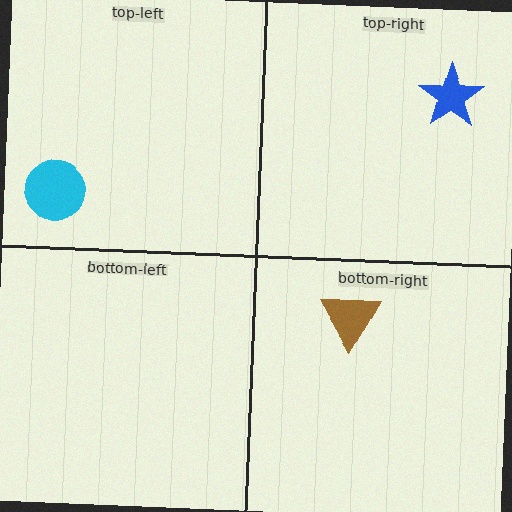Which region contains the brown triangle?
The bottom-right region.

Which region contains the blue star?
The top-right region.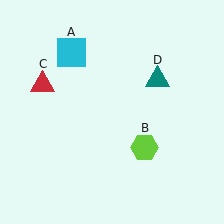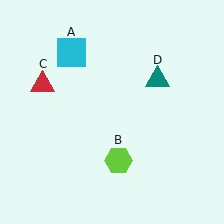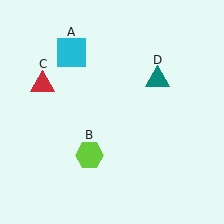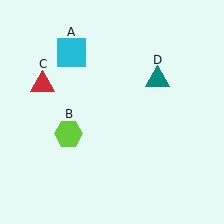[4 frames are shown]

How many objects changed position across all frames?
1 object changed position: lime hexagon (object B).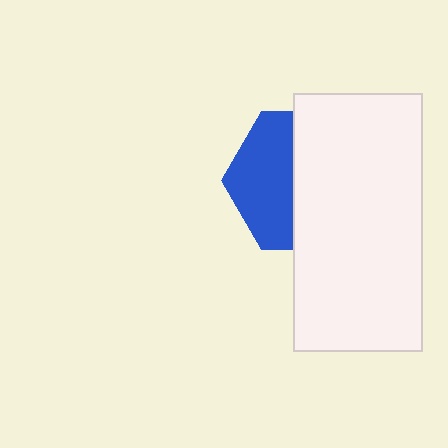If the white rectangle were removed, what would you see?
You would see the complete blue hexagon.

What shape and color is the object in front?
The object in front is a white rectangle.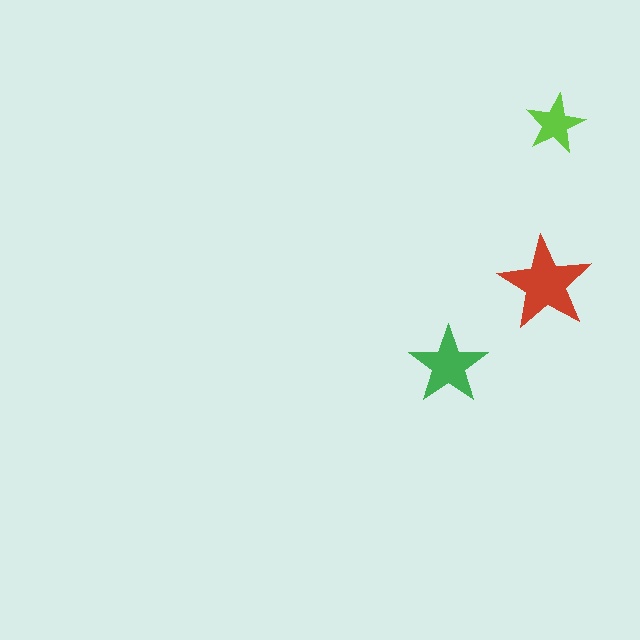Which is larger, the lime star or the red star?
The red one.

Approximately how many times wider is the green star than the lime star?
About 1.5 times wider.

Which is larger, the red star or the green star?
The red one.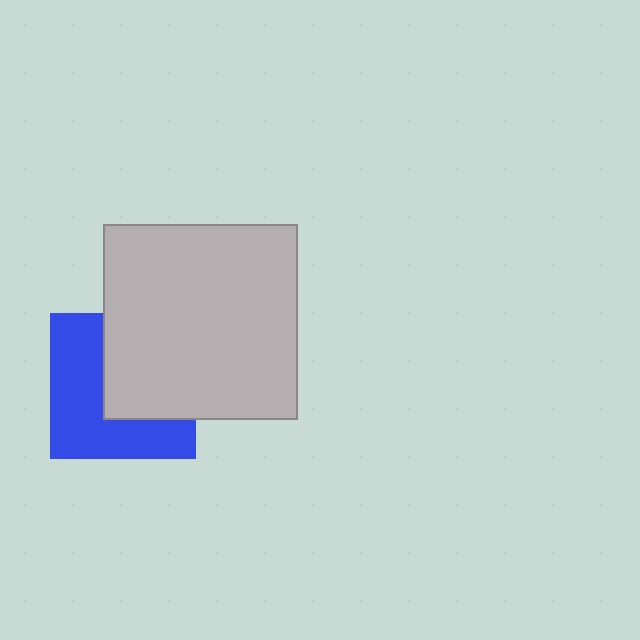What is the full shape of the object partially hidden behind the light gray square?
The partially hidden object is a blue square.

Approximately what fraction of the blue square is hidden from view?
Roughly 46% of the blue square is hidden behind the light gray square.